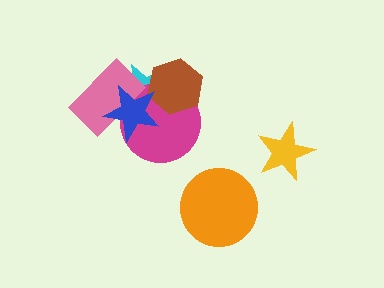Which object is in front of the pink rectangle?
The blue star is in front of the pink rectangle.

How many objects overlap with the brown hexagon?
3 objects overlap with the brown hexagon.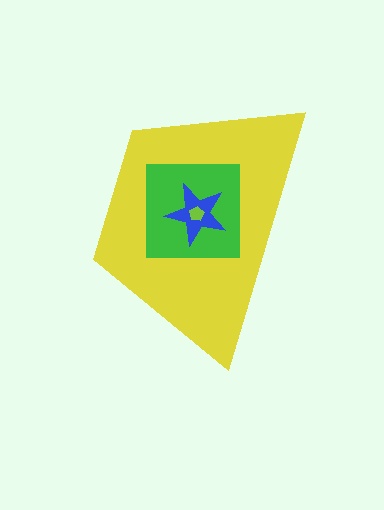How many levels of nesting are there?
4.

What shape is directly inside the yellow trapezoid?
The green square.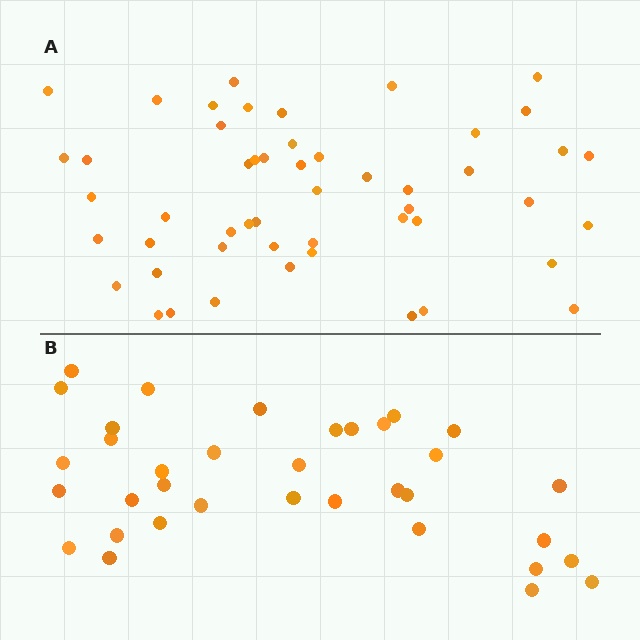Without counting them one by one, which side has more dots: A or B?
Region A (the top region) has more dots.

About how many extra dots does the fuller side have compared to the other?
Region A has approximately 15 more dots than region B.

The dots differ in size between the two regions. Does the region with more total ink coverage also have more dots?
No. Region B has more total ink coverage because its dots are larger, but region A actually contains more individual dots. Total area can be misleading — the number of items is what matters here.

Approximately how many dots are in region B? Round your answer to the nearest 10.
About 40 dots. (The exact count is 35, which rounds to 40.)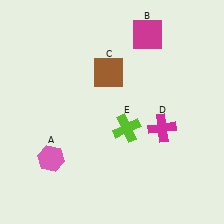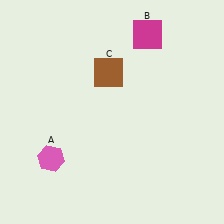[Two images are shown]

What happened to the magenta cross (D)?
The magenta cross (D) was removed in Image 2. It was in the bottom-right area of Image 1.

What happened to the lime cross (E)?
The lime cross (E) was removed in Image 2. It was in the bottom-right area of Image 1.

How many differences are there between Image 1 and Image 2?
There are 2 differences between the two images.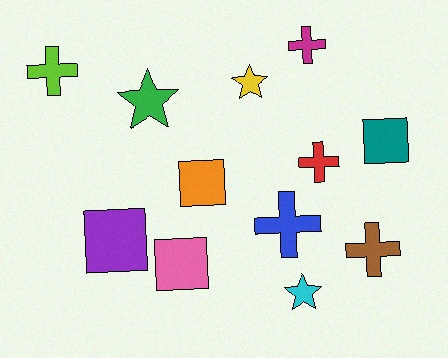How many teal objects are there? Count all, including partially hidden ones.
There is 1 teal object.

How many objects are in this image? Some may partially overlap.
There are 12 objects.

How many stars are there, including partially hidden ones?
There are 3 stars.